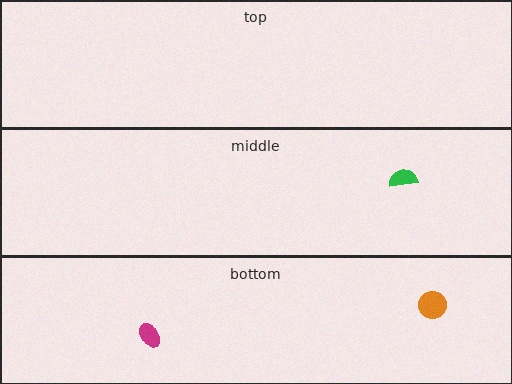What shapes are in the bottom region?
The orange circle, the magenta ellipse.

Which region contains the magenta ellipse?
The bottom region.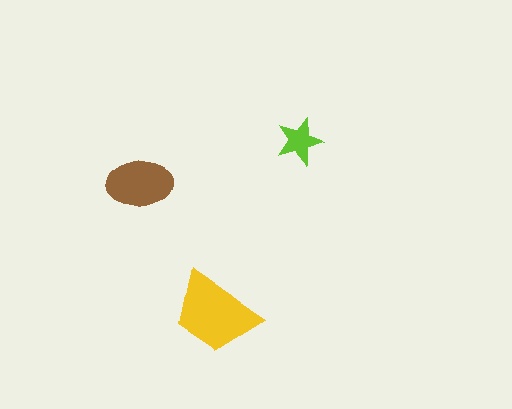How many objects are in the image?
There are 3 objects in the image.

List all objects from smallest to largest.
The lime star, the brown ellipse, the yellow trapezoid.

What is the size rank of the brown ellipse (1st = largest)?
2nd.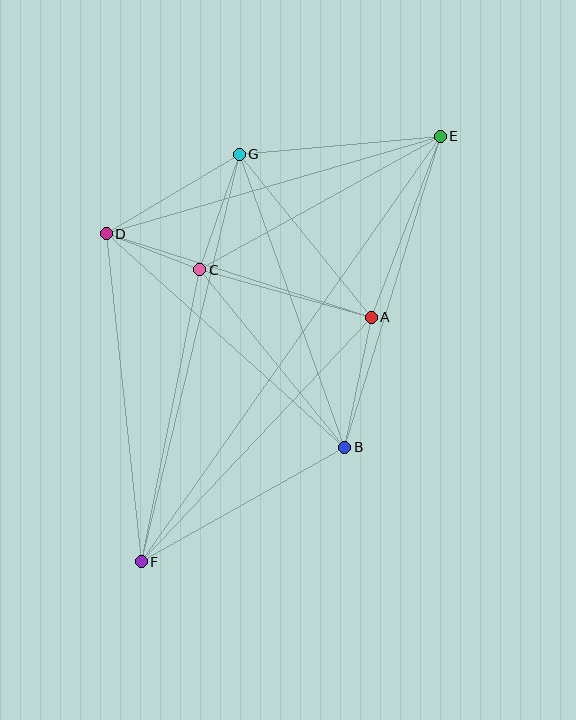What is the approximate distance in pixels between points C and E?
The distance between C and E is approximately 275 pixels.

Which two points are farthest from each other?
Points E and F are farthest from each other.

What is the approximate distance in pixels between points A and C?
The distance between A and C is approximately 178 pixels.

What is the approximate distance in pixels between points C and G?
The distance between C and G is approximately 122 pixels.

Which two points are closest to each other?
Points C and D are closest to each other.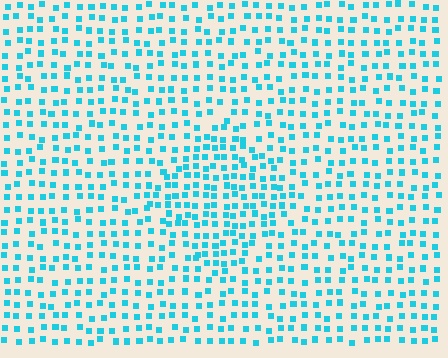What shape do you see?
I see a diamond.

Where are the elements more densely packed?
The elements are more densely packed inside the diamond boundary.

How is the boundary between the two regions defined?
The boundary is defined by a change in element density (approximately 1.6x ratio). All elements are the same color, size, and shape.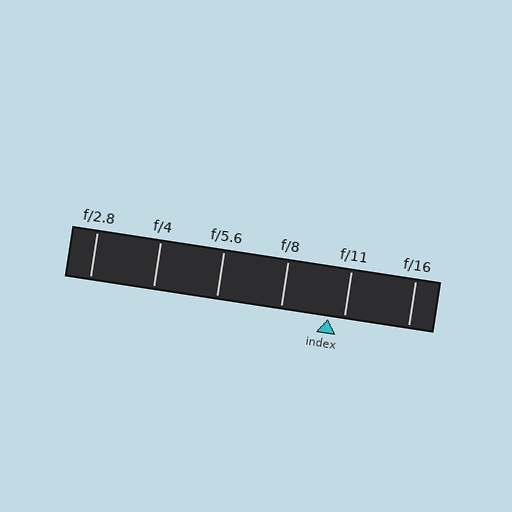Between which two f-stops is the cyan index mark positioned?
The index mark is between f/8 and f/11.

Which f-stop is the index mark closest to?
The index mark is closest to f/11.